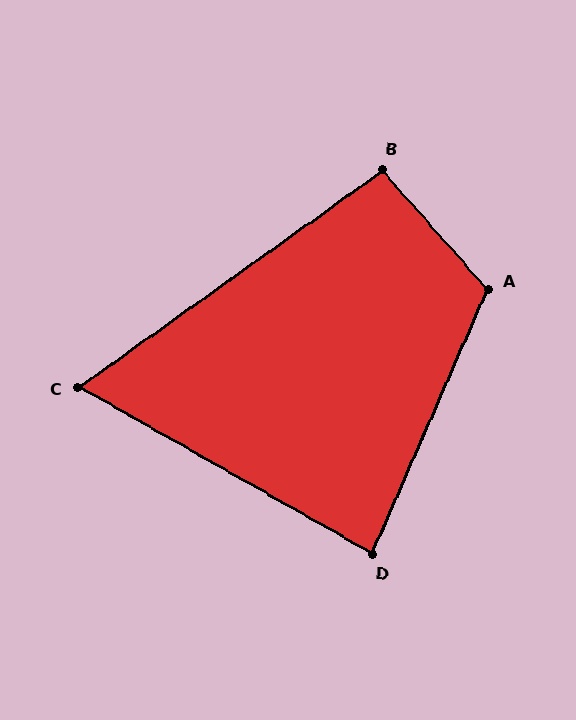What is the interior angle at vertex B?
Approximately 96 degrees (obtuse).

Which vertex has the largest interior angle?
A, at approximately 115 degrees.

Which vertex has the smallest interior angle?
C, at approximately 65 degrees.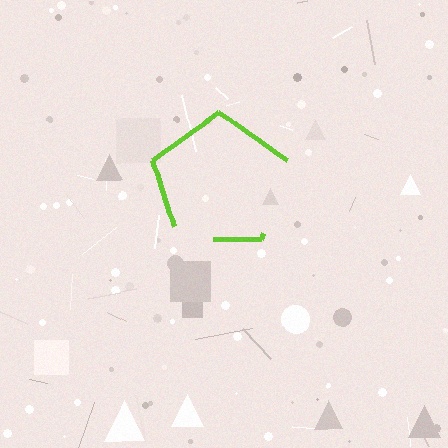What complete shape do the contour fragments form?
The contour fragments form a pentagon.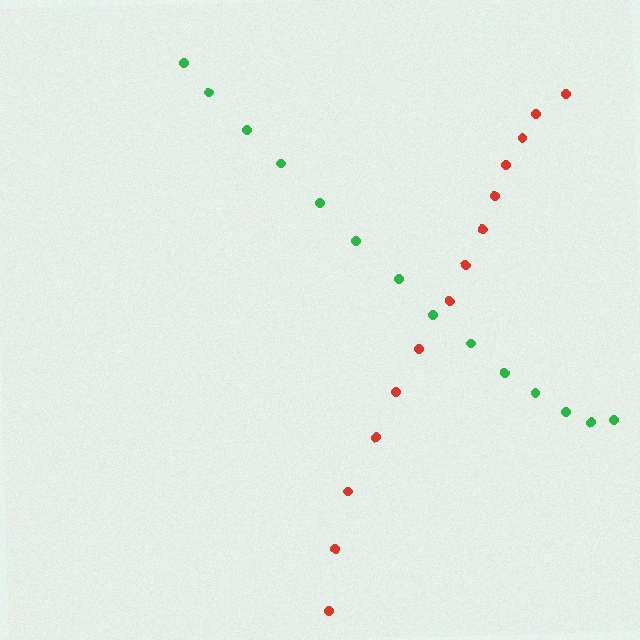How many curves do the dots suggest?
There are 2 distinct paths.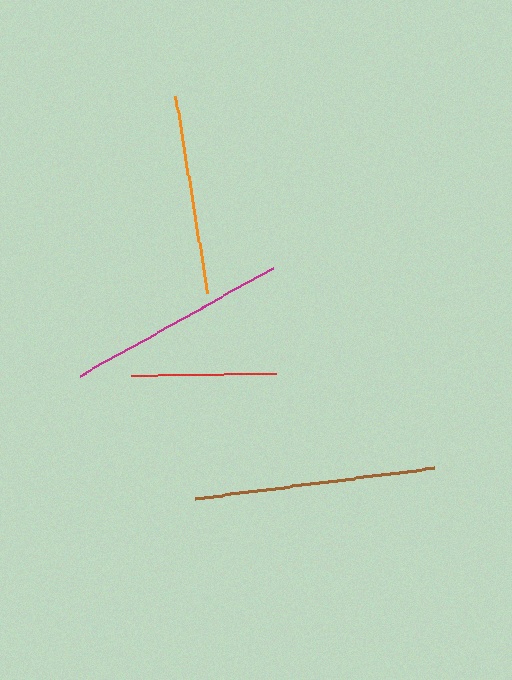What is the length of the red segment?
The red segment is approximately 144 pixels long.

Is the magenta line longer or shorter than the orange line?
The magenta line is longer than the orange line.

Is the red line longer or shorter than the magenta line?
The magenta line is longer than the red line.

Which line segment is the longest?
The brown line is the longest at approximately 241 pixels.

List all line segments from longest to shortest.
From longest to shortest: brown, magenta, orange, red.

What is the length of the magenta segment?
The magenta segment is approximately 222 pixels long.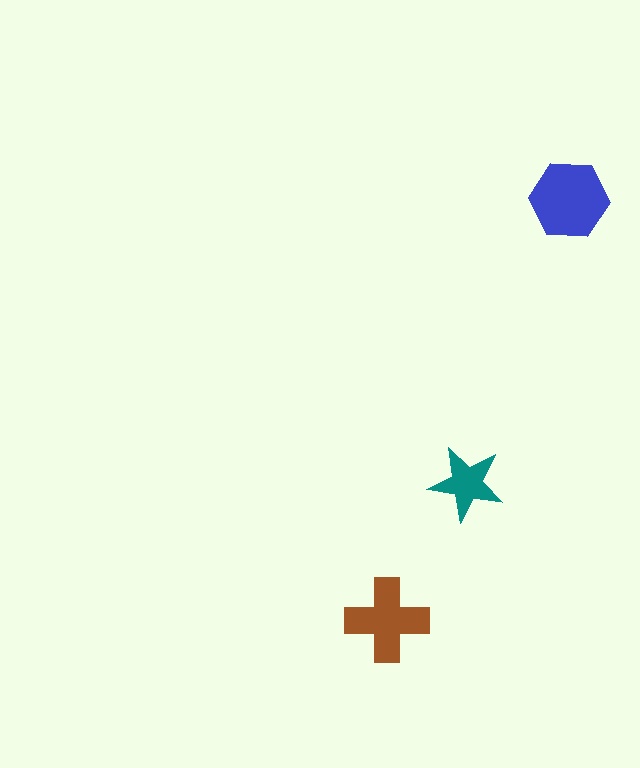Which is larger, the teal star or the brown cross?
The brown cross.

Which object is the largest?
The blue hexagon.